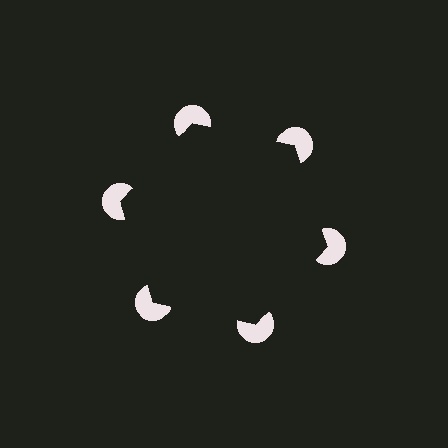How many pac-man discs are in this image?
There are 6 — one at each vertex of the illusory hexagon.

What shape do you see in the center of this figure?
An illusory hexagon — its edges are inferred from the aligned wedge cuts in the pac-man discs, not physically drawn.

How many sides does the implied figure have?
6 sides.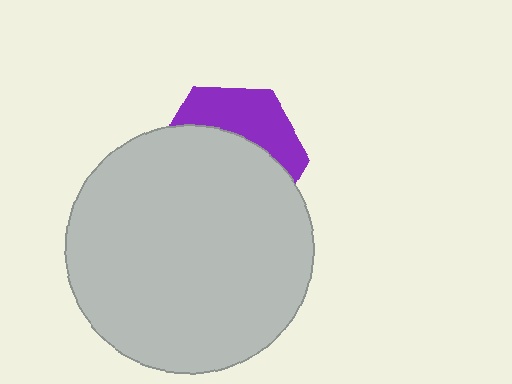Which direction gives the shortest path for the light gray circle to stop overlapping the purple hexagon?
Moving down gives the shortest separation.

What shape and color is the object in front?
The object in front is a light gray circle.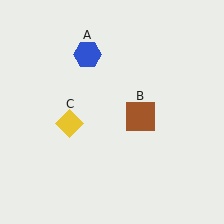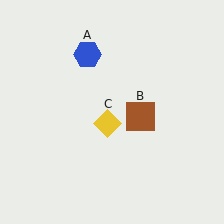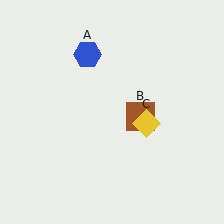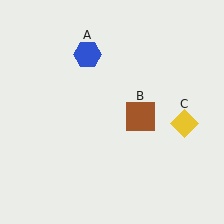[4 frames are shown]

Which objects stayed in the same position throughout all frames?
Blue hexagon (object A) and brown square (object B) remained stationary.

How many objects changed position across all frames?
1 object changed position: yellow diamond (object C).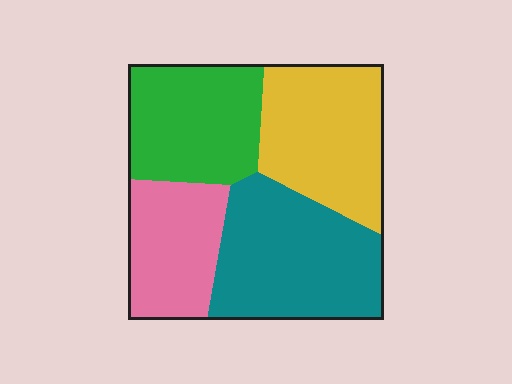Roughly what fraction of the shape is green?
Green covers roughly 25% of the shape.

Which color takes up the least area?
Pink, at roughly 20%.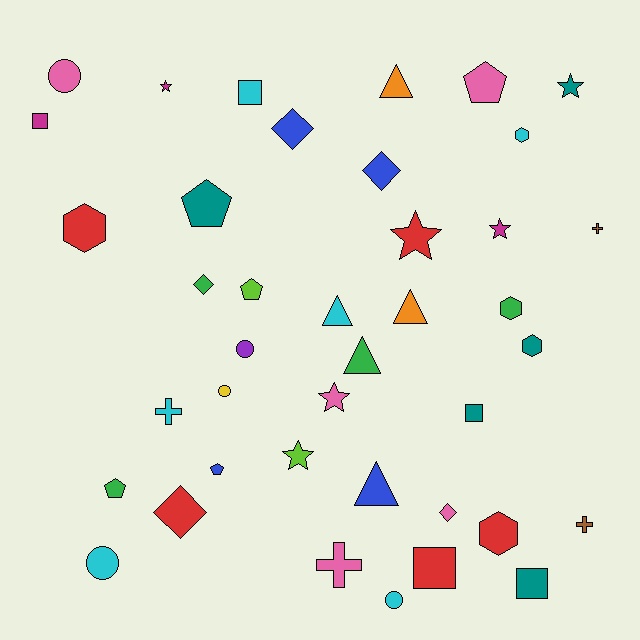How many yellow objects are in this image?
There is 1 yellow object.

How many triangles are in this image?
There are 5 triangles.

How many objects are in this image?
There are 40 objects.